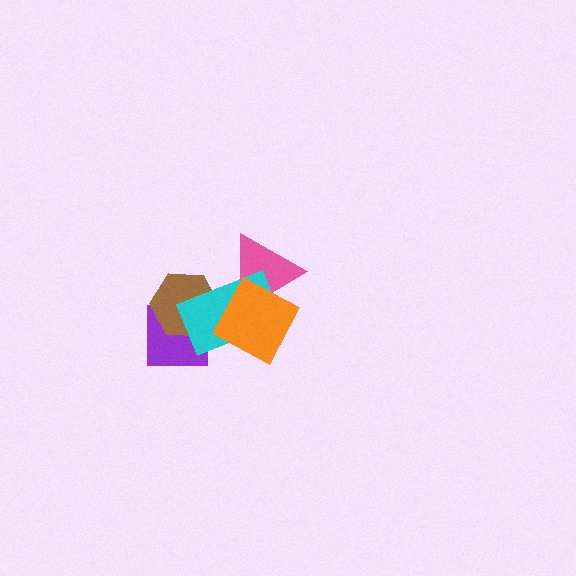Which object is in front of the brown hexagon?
The cyan rectangle is in front of the brown hexagon.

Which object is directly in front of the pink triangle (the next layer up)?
The cyan rectangle is directly in front of the pink triangle.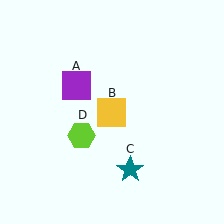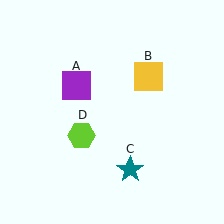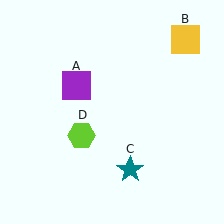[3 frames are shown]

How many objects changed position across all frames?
1 object changed position: yellow square (object B).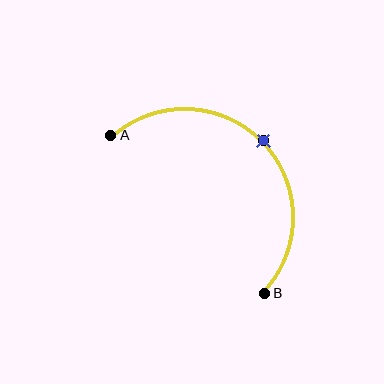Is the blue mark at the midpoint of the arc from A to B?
Yes. The blue mark lies on the arc at equal arc-length from both A and B — it is the arc midpoint.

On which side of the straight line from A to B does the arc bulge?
The arc bulges above and to the right of the straight line connecting A and B.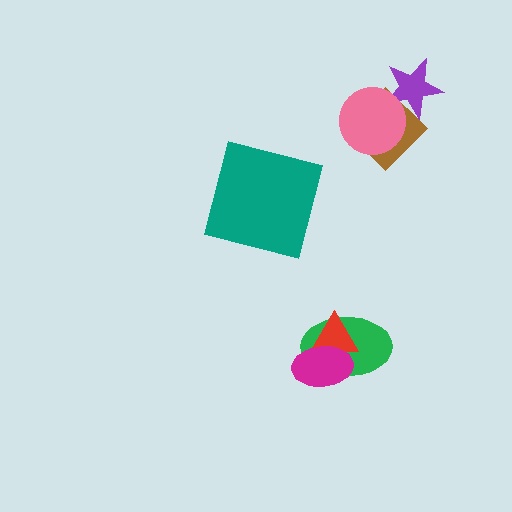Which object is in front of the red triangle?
The magenta ellipse is in front of the red triangle.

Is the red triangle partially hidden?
Yes, it is partially covered by another shape.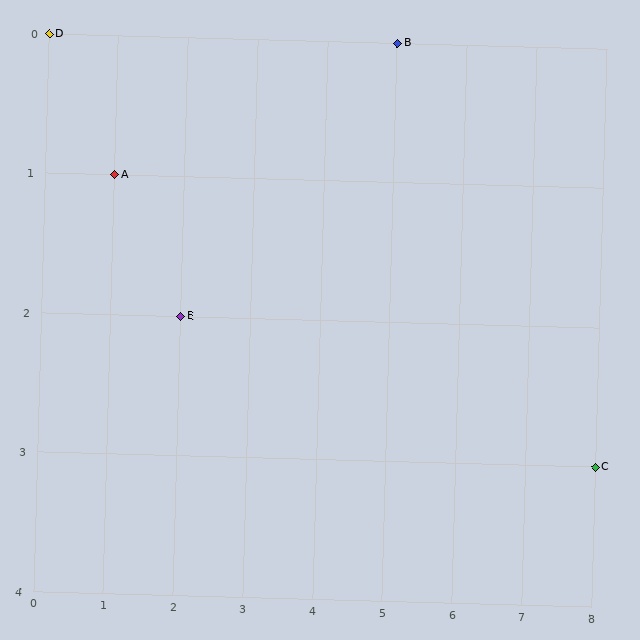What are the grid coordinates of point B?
Point B is at grid coordinates (5, 0).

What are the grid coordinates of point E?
Point E is at grid coordinates (2, 2).